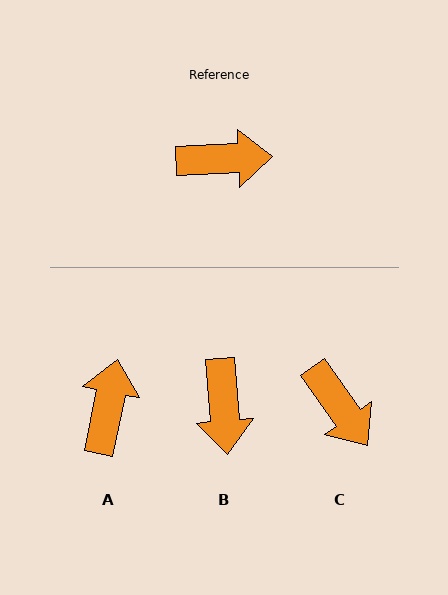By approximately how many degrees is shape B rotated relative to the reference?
Approximately 88 degrees clockwise.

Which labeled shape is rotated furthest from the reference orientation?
B, about 88 degrees away.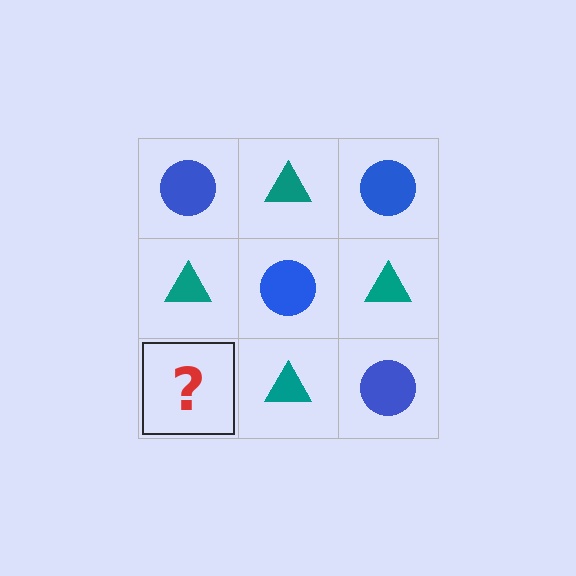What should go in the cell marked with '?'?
The missing cell should contain a blue circle.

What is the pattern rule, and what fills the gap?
The rule is that it alternates blue circle and teal triangle in a checkerboard pattern. The gap should be filled with a blue circle.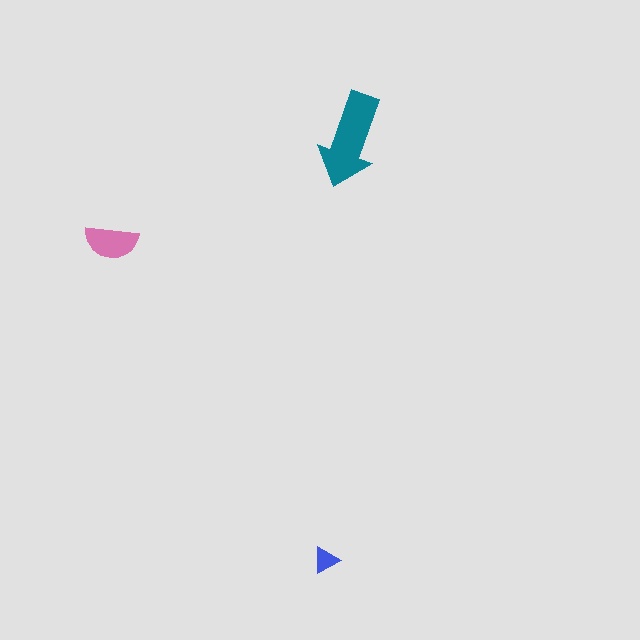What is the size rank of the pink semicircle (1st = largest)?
2nd.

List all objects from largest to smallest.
The teal arrow, the pink semicircle, the blue triangle.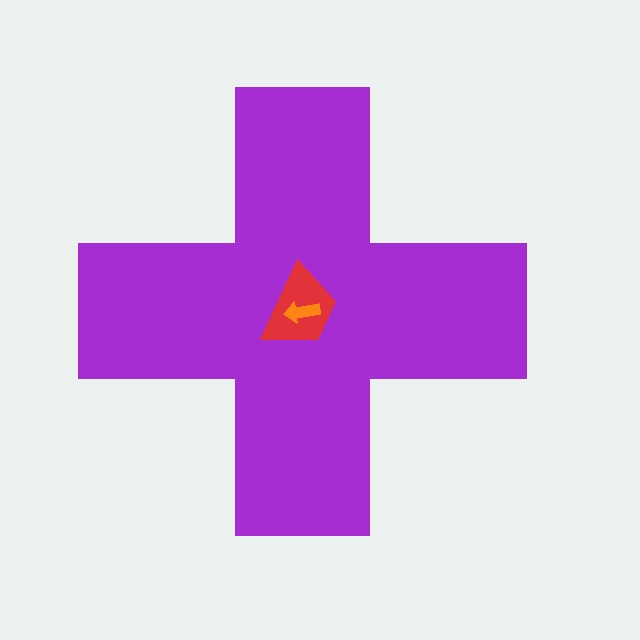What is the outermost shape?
The purple cross.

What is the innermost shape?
The orange arrow.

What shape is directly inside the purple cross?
The red trapezoid.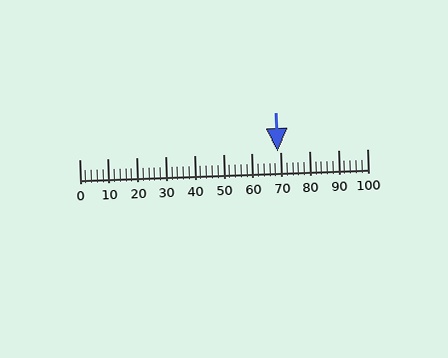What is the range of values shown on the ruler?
The ruler shows values from 0 to 100.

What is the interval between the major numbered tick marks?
The major tick marks are spaced 10 units apart.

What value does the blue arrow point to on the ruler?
The blue arrow points to approximately 69.